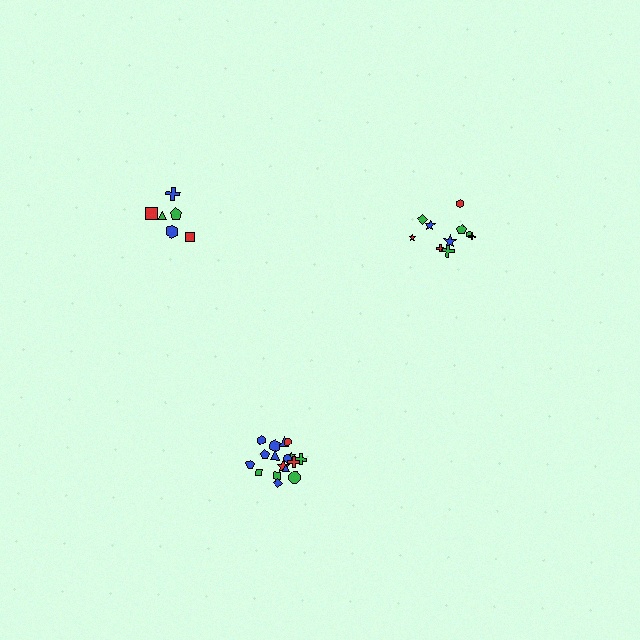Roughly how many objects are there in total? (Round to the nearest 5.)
Roughly 35 objects in total.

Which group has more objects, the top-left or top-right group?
The top-right group.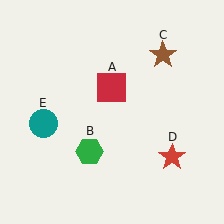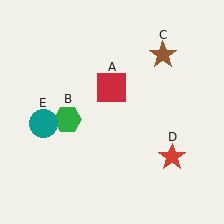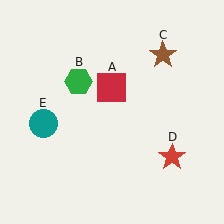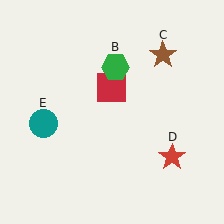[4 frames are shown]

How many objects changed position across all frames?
1 object changed position: green hexagon (object B).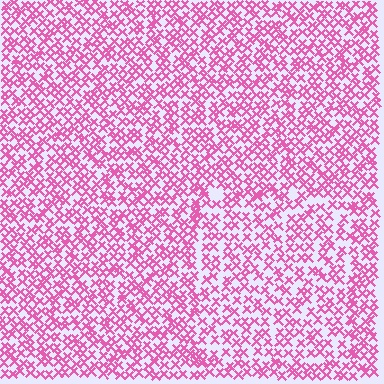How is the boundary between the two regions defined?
The boundary is defined by a change in element density (approximately 1.4x ratio). All elements are the same color, size, and shape.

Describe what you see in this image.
The image contains small pink elements arranged at two different densities. A rectangle-shaped region is visible where the elements are less densely packed than the surrounding area.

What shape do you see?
I see a rectangle.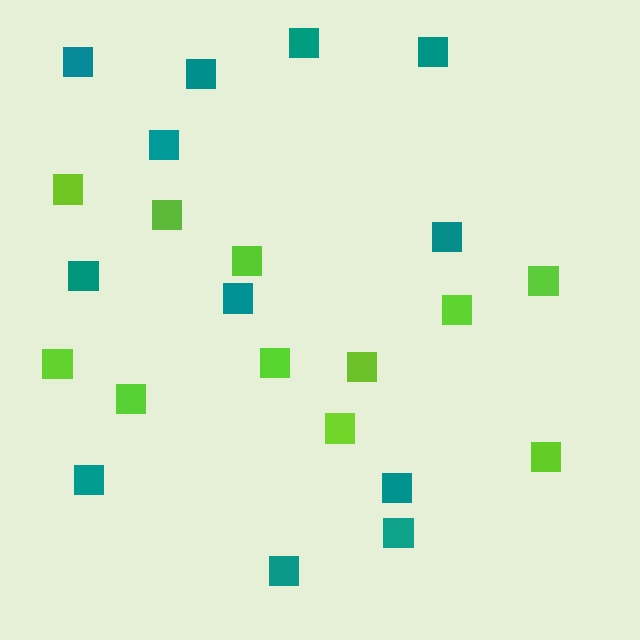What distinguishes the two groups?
There are 2 groups: one group of lime squares (11) and one group of teal squares (12).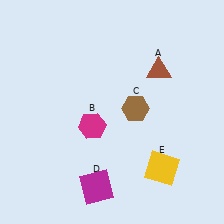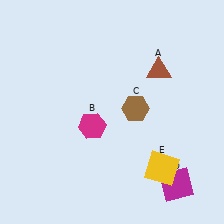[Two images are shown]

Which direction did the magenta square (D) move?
The magenta square (D) moved right.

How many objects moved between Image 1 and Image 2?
1 object moved between the two images.